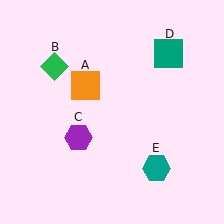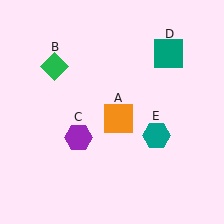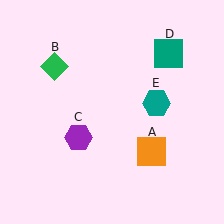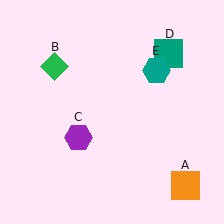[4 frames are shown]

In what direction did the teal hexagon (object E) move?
The teal hexagon (object E) moved up.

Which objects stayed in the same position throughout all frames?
Green diamond (object B) and purple hexagon (object C) and teal square (object D) remained stationary.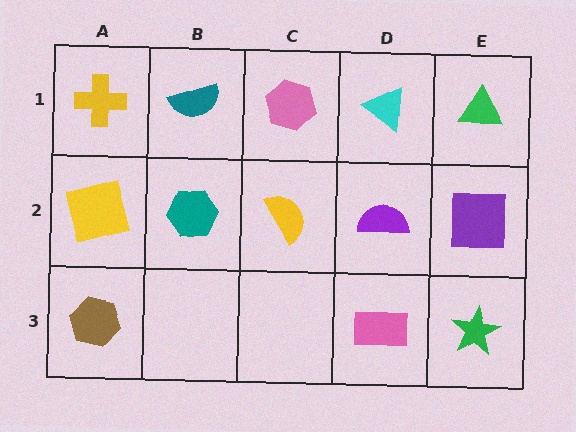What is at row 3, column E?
A green star.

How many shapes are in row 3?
3 shapes.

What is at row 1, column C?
A pink hexagon.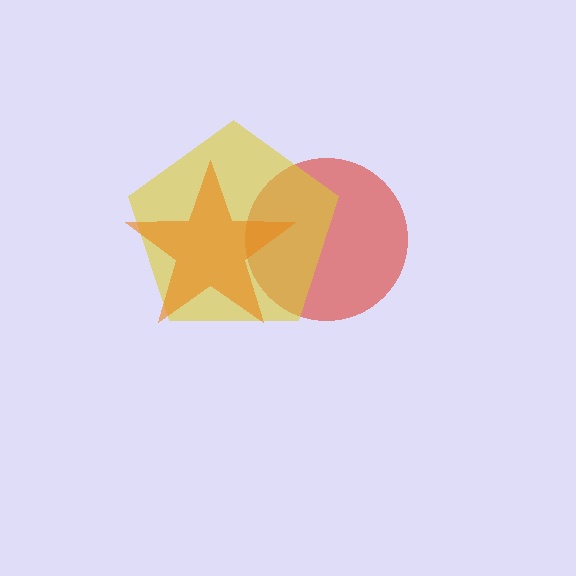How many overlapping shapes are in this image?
There are 3 overlapping shapes in the image.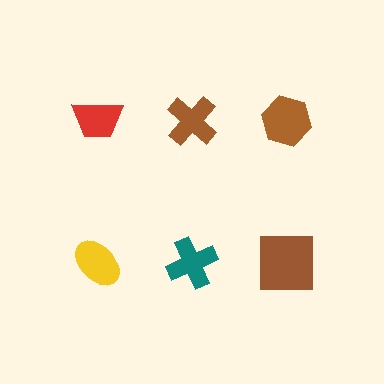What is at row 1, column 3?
A brown hexagon.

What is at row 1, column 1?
A red trapezoid.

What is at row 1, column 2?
A brown cross.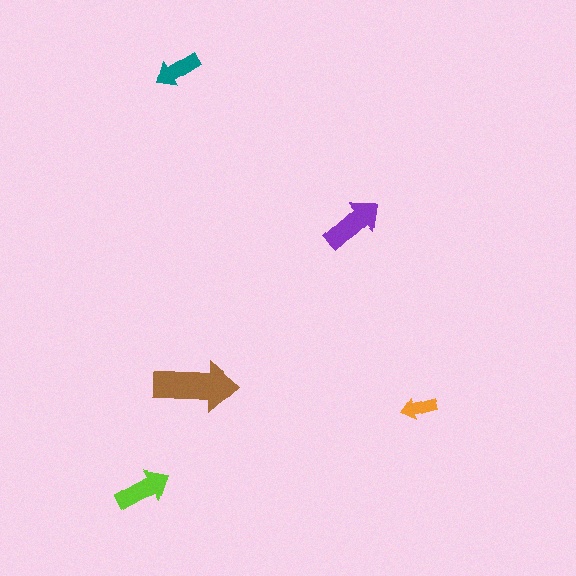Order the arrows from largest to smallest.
the brown one, the purple one, the lime one, the teal one, the orange one.